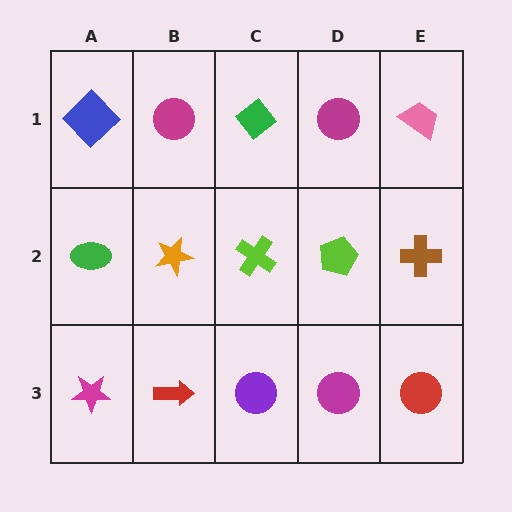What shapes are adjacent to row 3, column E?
A brown cross (row 2, column E), a magenta circle (row 3, column D).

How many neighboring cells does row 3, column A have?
2.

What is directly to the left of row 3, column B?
A magenta star.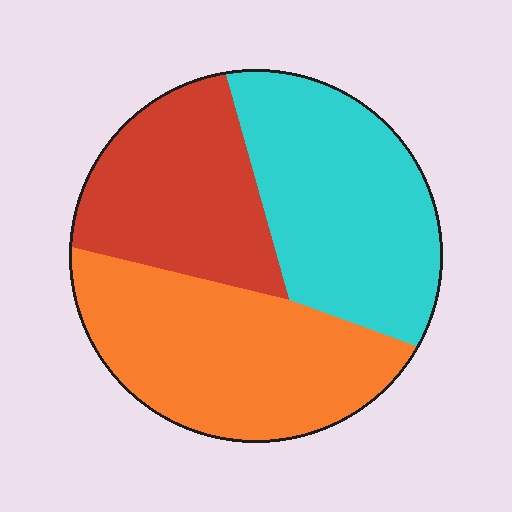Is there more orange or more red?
Orange.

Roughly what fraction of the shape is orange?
Orange covers about 35% of the shape.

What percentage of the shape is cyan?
Cyan covers about 35% of the shape.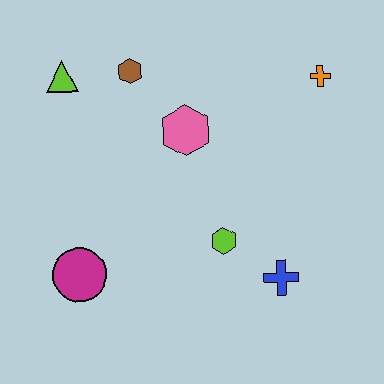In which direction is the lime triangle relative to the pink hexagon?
The lime triangle is to the left of the pink hexagon.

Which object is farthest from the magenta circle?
The orange cross is farthest from the magenta circle.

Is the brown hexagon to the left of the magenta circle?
No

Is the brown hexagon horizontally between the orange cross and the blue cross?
No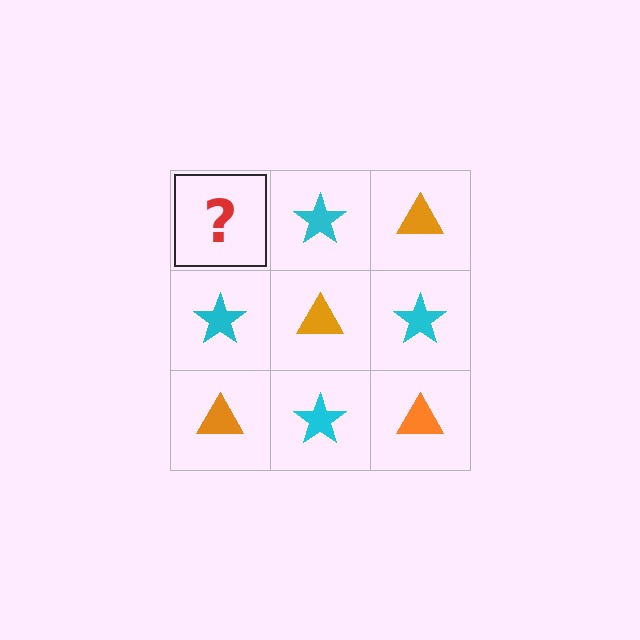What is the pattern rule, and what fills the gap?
The rule is that it alternates orange triangle and cyan star in a checkerboard pattern. The gap should be filled with an orange triangle.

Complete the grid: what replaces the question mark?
The question mark should be replaced with an orange triangle.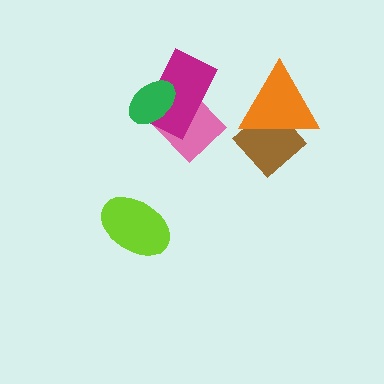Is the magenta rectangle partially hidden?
Yes, it is partially covered by another shape.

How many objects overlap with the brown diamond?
1 object overlaps with the brown diamond.